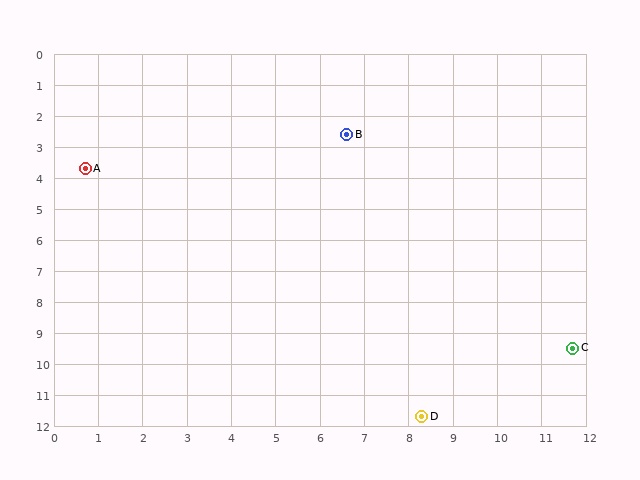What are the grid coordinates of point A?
Point A is at approximately (0.7, 3.7).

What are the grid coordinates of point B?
Point B is at approximately (6.6, 2.6).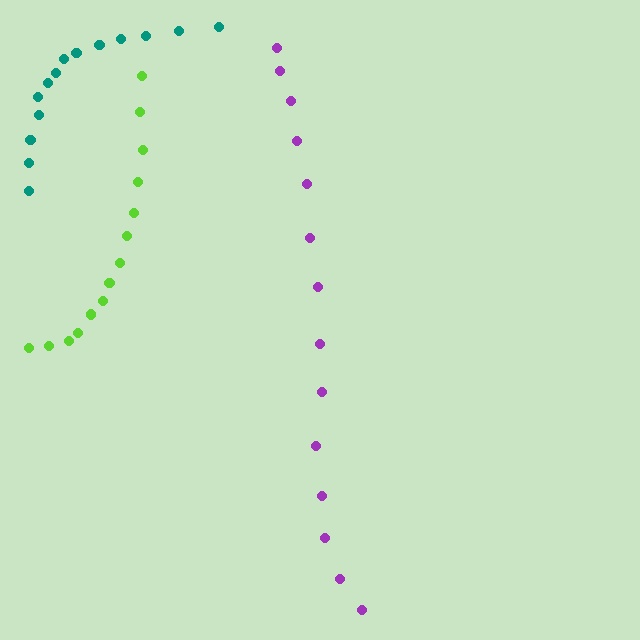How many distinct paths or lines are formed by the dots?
There are 3 distinct paths.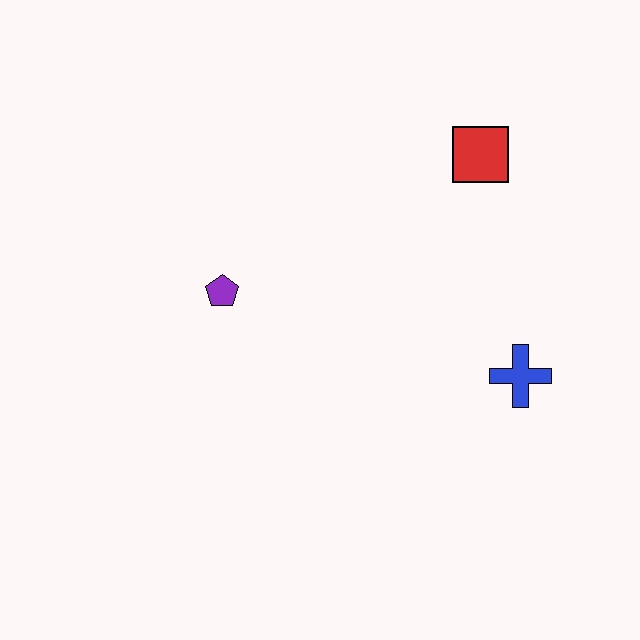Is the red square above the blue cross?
Yes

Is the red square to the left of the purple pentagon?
No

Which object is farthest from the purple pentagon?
The blue cross is farthest from the purple pentagon.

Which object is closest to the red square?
The blue cross is closest to the red square.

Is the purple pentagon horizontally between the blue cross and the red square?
No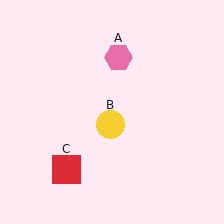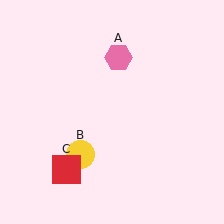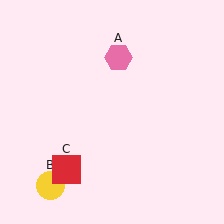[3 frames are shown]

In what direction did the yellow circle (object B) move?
The yellow circle (object B) moved down and to the left.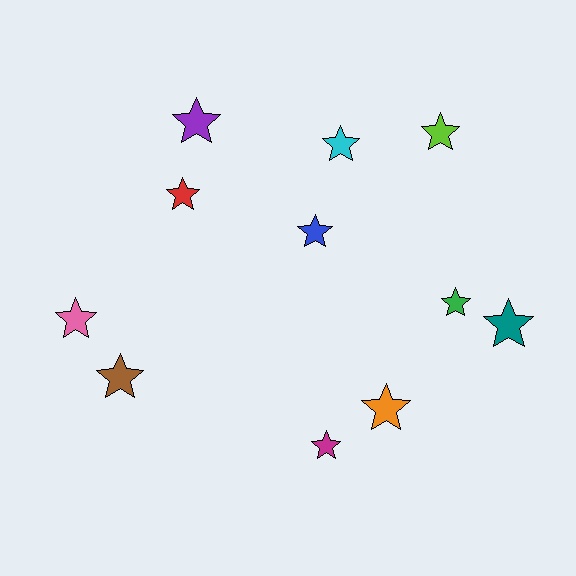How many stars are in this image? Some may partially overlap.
There are 11 stars.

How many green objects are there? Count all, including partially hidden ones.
There is 1 green object.